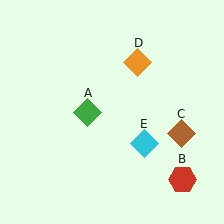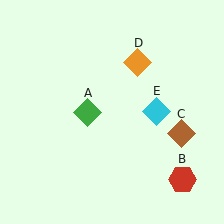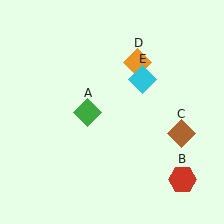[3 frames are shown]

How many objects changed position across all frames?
1 object changed position: cyan diamond (object E).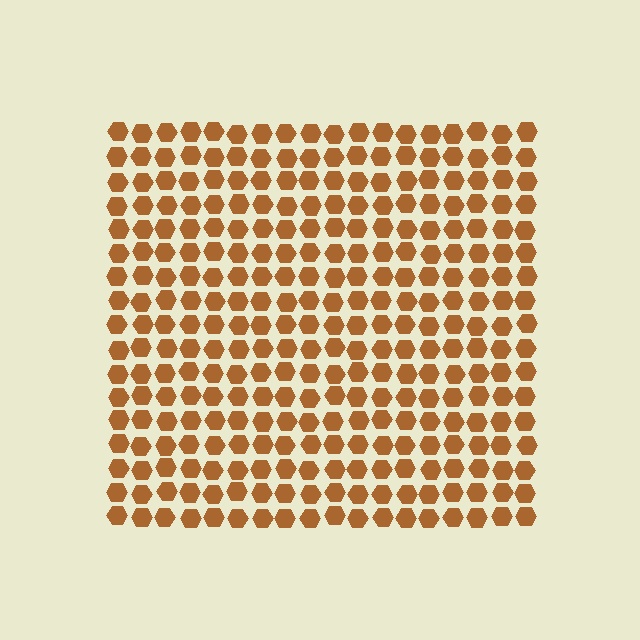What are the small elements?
The small elements are hexagons.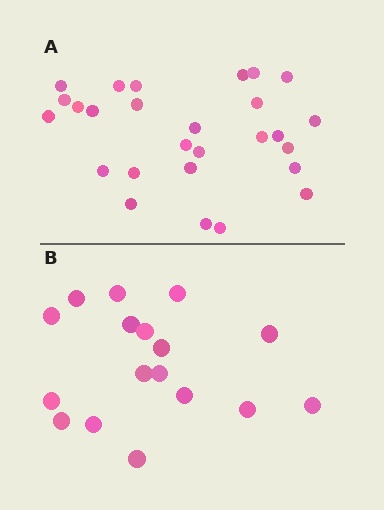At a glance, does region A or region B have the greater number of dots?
Region A (the top region) has more dots.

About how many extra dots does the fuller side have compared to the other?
Region A has roughly 10 or so more dots than region B.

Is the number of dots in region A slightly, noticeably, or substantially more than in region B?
Region A has substantially more. The ratio is roughly 1.6 to 1.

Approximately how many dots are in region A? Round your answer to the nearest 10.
About 30 dots. (The exact count is 27, which rounds to 30.)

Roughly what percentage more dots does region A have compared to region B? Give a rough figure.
About 60% more.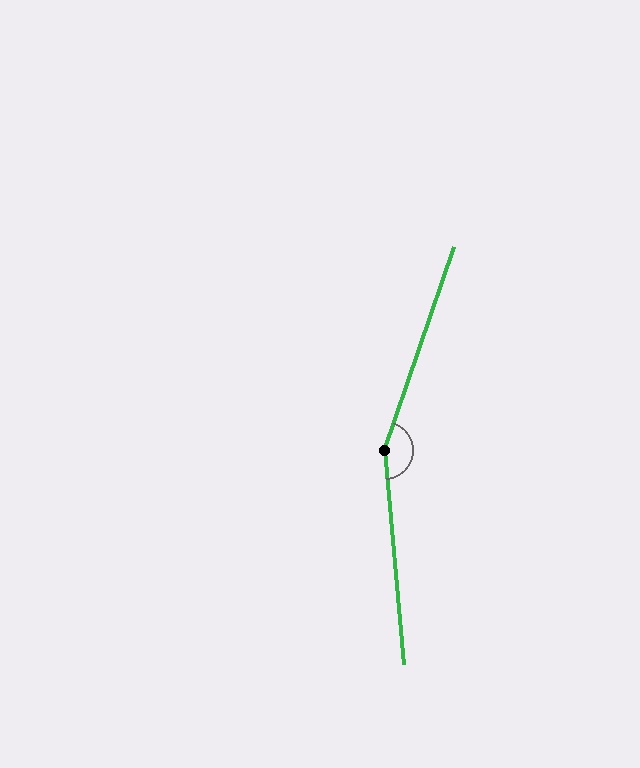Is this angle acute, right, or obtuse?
It is obtuse.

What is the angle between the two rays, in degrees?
Approximately 156 degrees.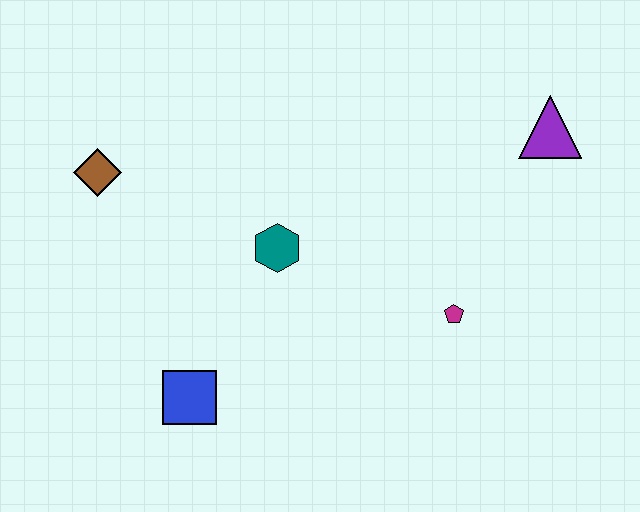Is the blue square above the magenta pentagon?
No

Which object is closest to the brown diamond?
The teal hexagon is closest to the brown diamond.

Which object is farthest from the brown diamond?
The purple triangle is farthest from the brown diamond.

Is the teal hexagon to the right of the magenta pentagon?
No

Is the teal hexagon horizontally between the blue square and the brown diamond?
No